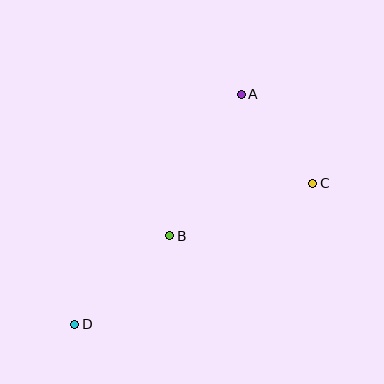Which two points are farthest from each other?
Points A and D are farthest from each other.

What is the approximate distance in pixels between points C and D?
The distance between C and D is approximately 276 pixels.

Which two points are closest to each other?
Points A and C are closest to each other.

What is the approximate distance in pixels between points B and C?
The distance between B and C is approximately 152 pixels.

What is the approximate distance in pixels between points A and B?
The distance between A and B is approximately 159 pixels.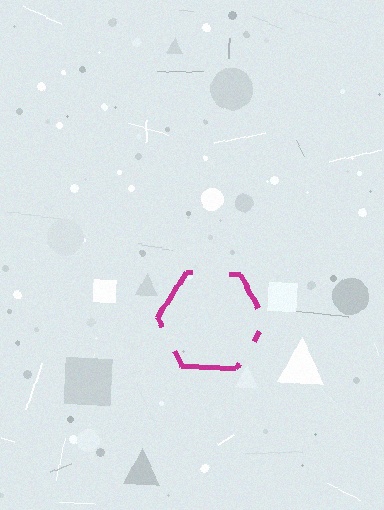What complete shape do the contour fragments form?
The contour fragments form a hexagon.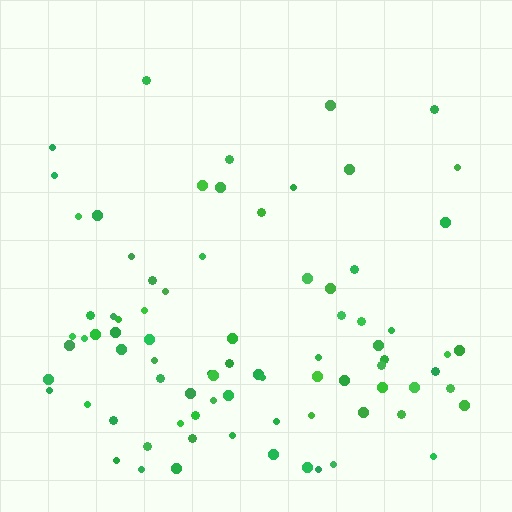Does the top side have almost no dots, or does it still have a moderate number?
Still a moderate number, just noticeably fewer than the bottom.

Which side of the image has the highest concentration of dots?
The bottom.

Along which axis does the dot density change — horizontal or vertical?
Vertical.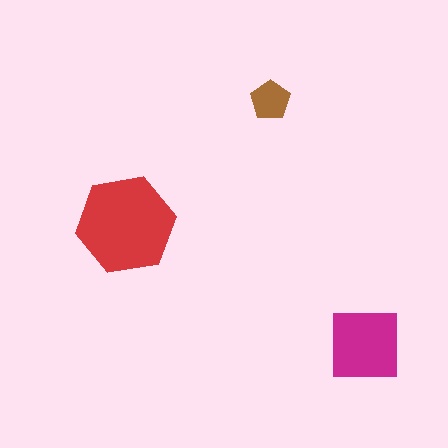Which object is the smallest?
The brown pentagon.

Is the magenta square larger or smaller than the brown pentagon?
Larger.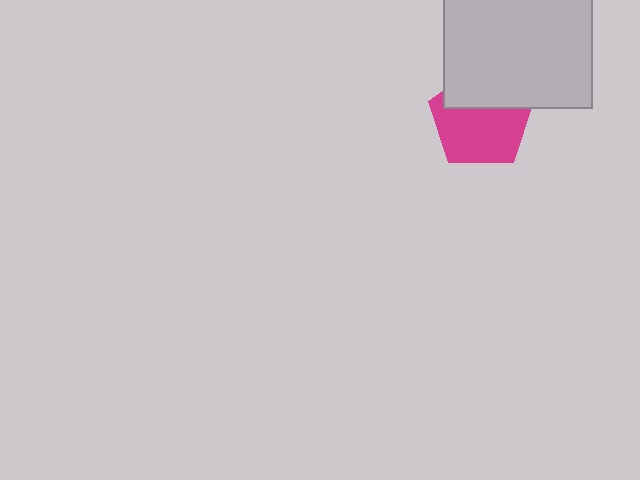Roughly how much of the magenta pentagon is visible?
About half of it is visible (roughly 63%).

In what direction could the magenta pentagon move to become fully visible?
The magenta pentagon could move down. That would shift it out from behind the light gray square entirely.